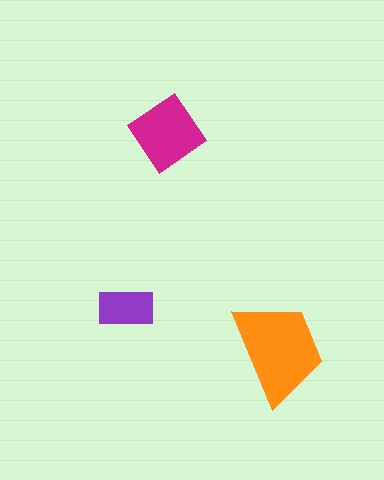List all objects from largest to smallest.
The orange trapezoid, the magenta diamond, the purple rectangle.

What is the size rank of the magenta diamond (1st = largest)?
2nd.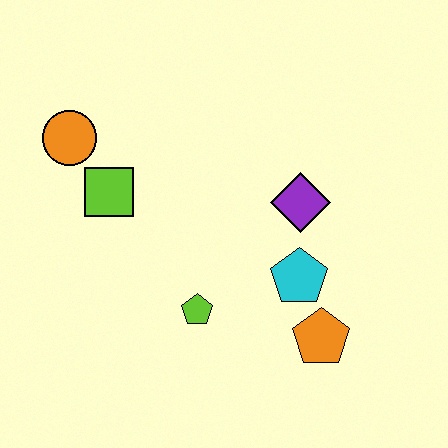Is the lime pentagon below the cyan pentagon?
Yes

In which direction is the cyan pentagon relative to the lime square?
The cyan pentagon is to the right of the lime square.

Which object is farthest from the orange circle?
The orange pentagon is farthest from the orange circle.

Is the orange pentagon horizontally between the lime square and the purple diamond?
No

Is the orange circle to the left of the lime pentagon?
Yes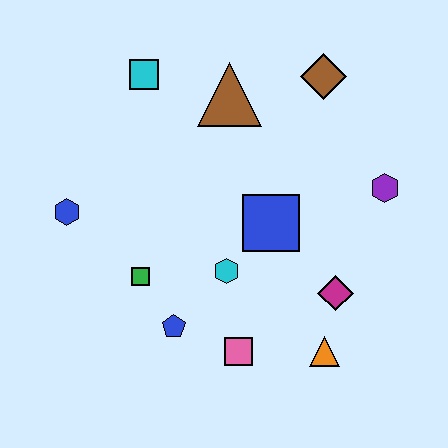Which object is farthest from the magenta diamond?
The cyan square is farthest from the magenta diamond.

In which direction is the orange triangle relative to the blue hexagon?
The orange triangle is to the right of the blue hexagon.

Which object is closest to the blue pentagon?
The green square is closest to the blue pentagon.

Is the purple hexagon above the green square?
Yes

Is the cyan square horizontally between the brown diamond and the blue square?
No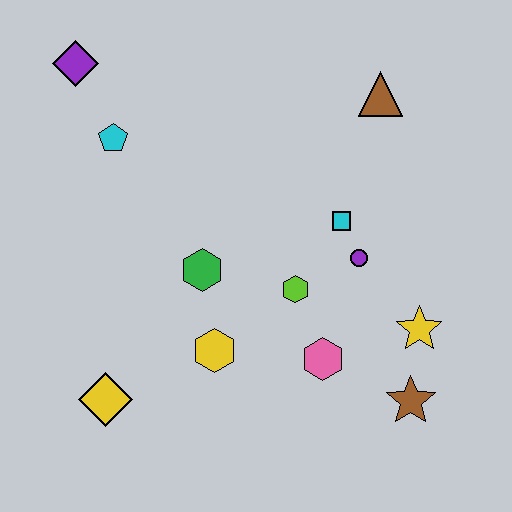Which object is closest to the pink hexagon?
The lime hexagon is closest to the pink hexagon.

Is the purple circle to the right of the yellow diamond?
Yes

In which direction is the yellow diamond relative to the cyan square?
The yellow diamond is to the left of the cyan square.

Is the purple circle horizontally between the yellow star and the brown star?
No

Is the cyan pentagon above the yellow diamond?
Yes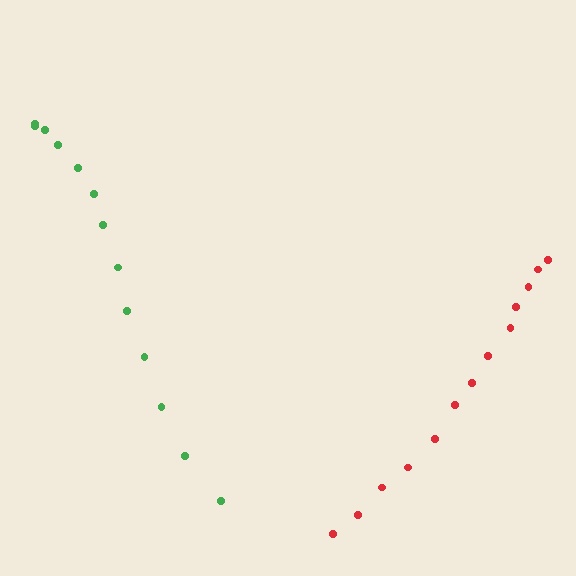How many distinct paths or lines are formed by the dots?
There are 2 distinct paths.